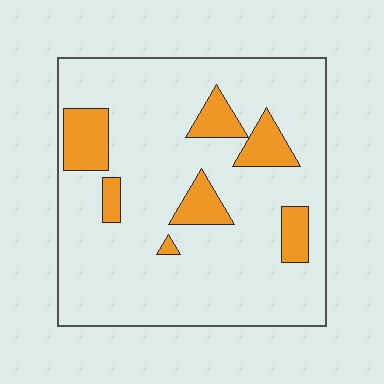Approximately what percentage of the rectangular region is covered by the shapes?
Approximately 15%.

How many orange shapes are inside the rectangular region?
7.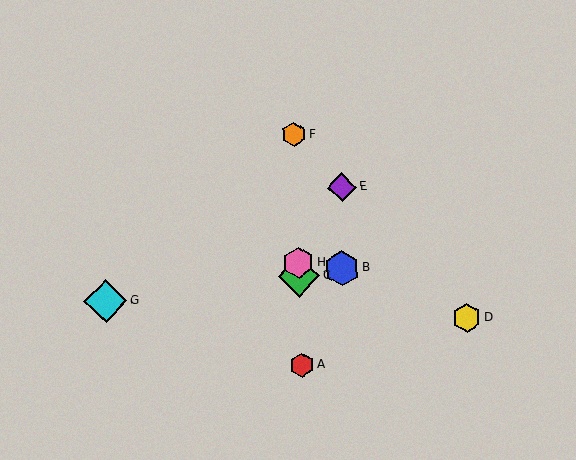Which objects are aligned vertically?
Objects A, C, F, H are aligned vertically.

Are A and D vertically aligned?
No, A is at x≈302 and D is at x≈467.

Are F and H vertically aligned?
Yes, both are at x≈294.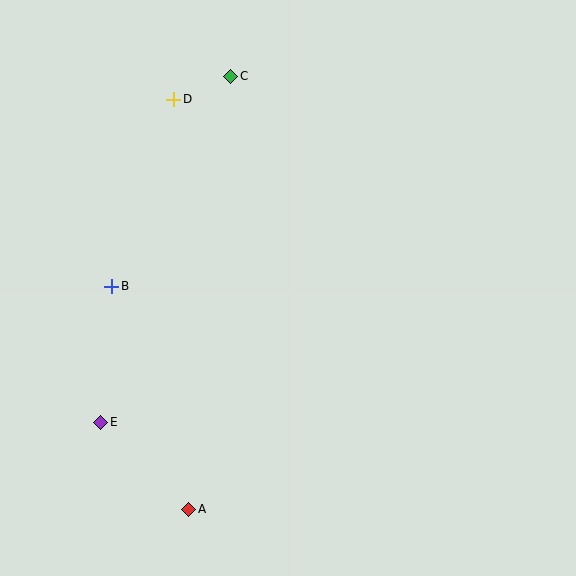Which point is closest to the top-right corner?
Point C is closest to the top-right corner.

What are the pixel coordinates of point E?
Point E is at (101, 422).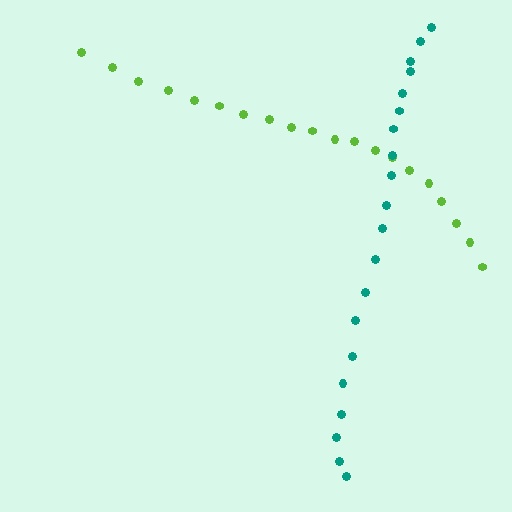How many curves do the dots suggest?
There are 2 distinct paths.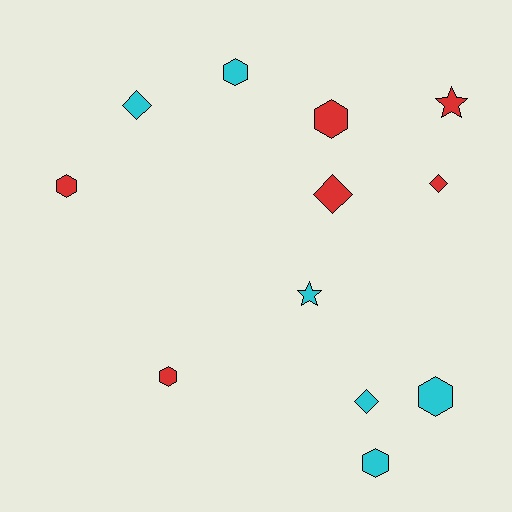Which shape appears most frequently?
Hexagon, with 6 objects.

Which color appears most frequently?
Cyan, with 6 objects.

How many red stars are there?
There is 1 red star.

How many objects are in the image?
There are 12 objects.